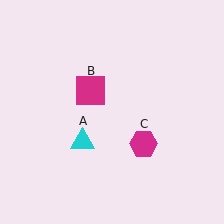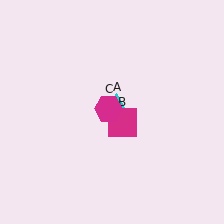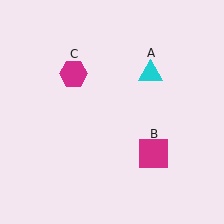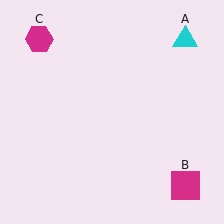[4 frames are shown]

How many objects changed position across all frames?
3 objects changed position: cyan triangle (object A), magenta square (object B), magenta hexagon (object C).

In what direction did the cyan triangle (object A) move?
The cyan triangle (object A) moved up and to the right.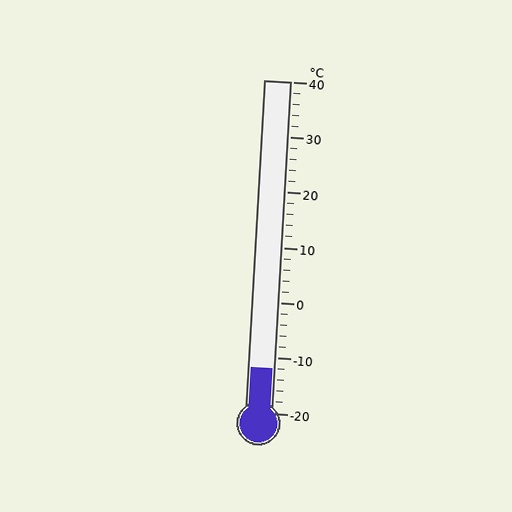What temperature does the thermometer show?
The thermometer shows approximately -12°C.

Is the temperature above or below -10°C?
The temperature is below -10°C.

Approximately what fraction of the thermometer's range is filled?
The thermometer is filled to approximately 15% of its range.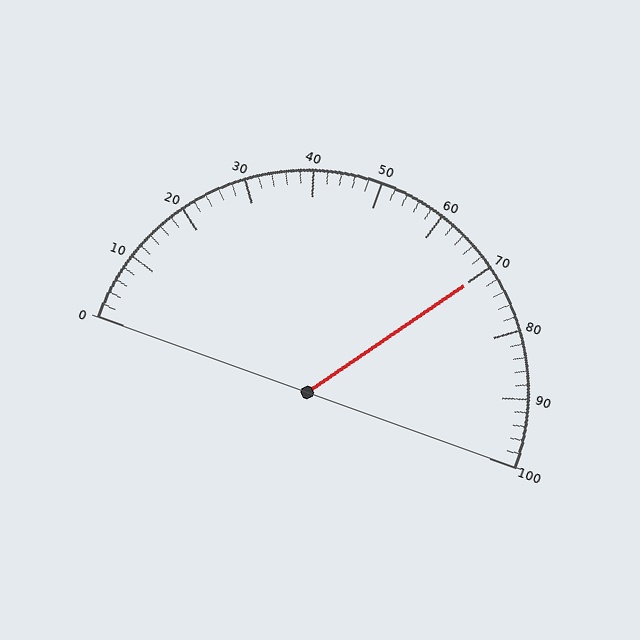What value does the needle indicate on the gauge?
The needle indicates approximately 70.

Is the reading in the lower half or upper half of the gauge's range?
The reading is in the upper half of the range (0 to 100).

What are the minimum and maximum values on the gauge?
The gauge ranges from 0 to 100.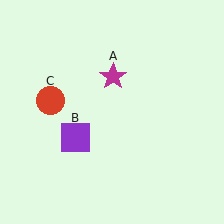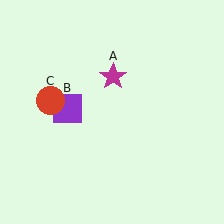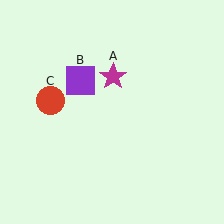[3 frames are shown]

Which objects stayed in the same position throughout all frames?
Magenta star (object A) and red circle (object C) remained stationary.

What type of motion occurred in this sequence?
The purple square (object B) rotated clockwise around the center of the scene.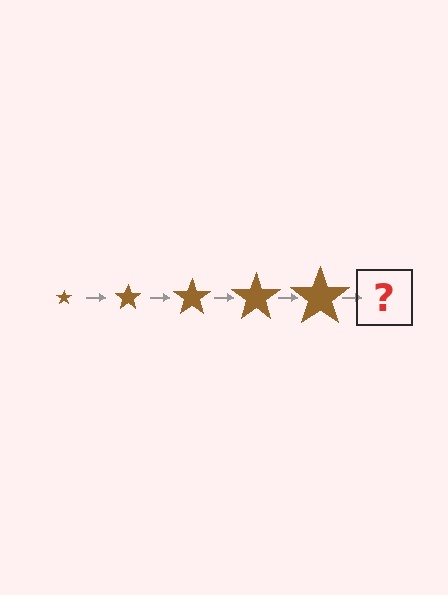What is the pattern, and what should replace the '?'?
The pattern is that the star gets progressively larger each step. The '?' should be a brown star, larger than the previous one.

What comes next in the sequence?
The next element should be a brown star, larger than the previous one.